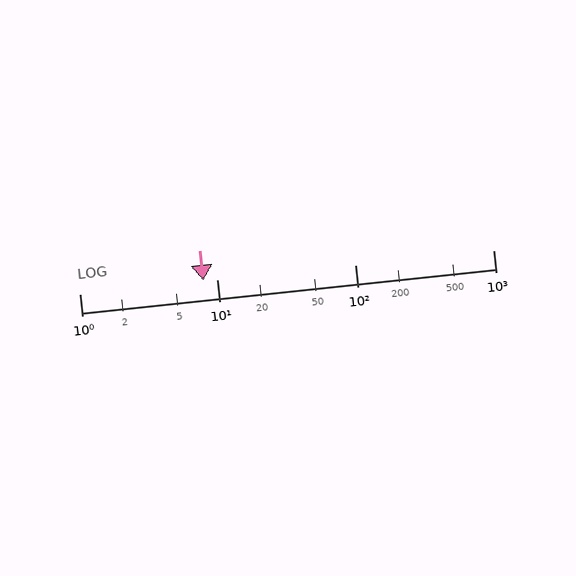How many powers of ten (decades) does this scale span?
The scale spans 3 decades, from 1 to 1000.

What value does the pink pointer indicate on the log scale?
The pointer indicates approximately 7.9.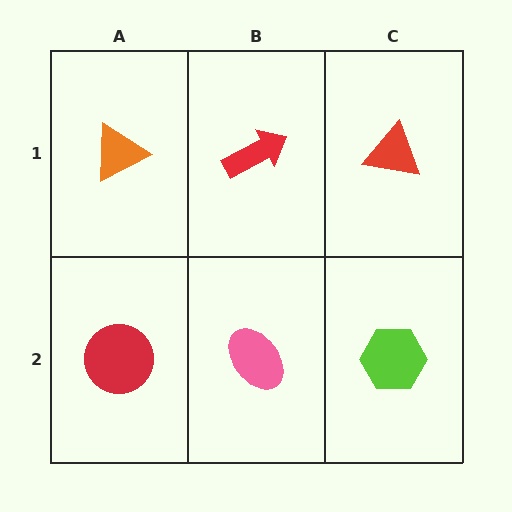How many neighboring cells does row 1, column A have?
2.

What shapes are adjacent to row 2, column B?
A red arrow (row 1, column B), a red circle (row 2, column A), a lime hexagon (row 2, column C).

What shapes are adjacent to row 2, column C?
A red triangle (row 1, column C), a pink ellipse (row 2, column B).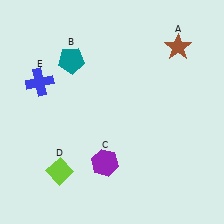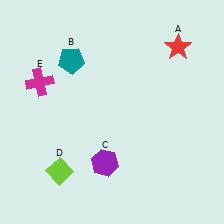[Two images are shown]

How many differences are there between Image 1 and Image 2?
There are 2 differences between the two images.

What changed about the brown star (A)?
In Image 1, A is brown. In Image 2, it changed to red.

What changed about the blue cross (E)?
In Image 1, E is blue. In Image 2, it changed to magenta.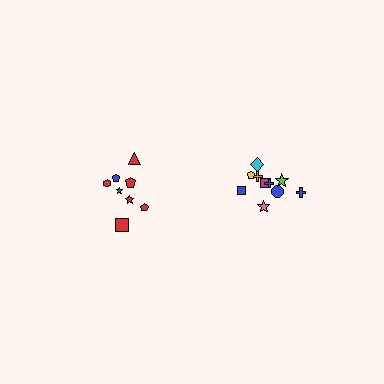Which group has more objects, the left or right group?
The right group.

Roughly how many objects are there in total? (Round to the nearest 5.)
Roughly 20 objects in total.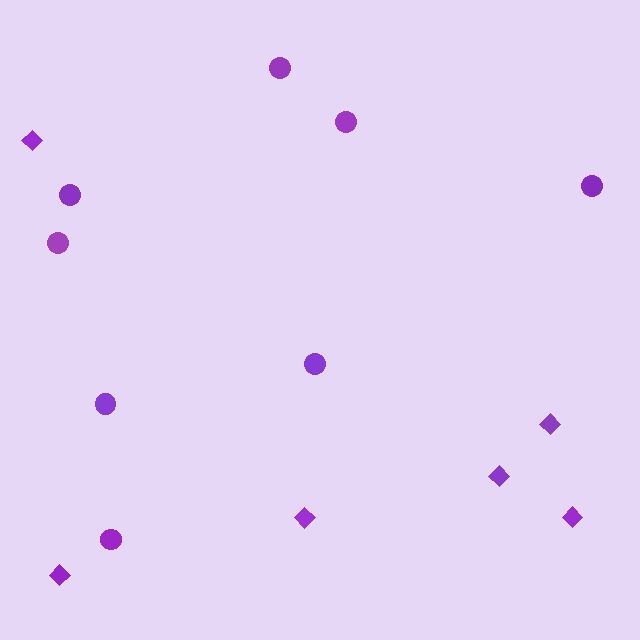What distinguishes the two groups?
There are 2 groups: one group of diamonds (6) and one group of circles (8).